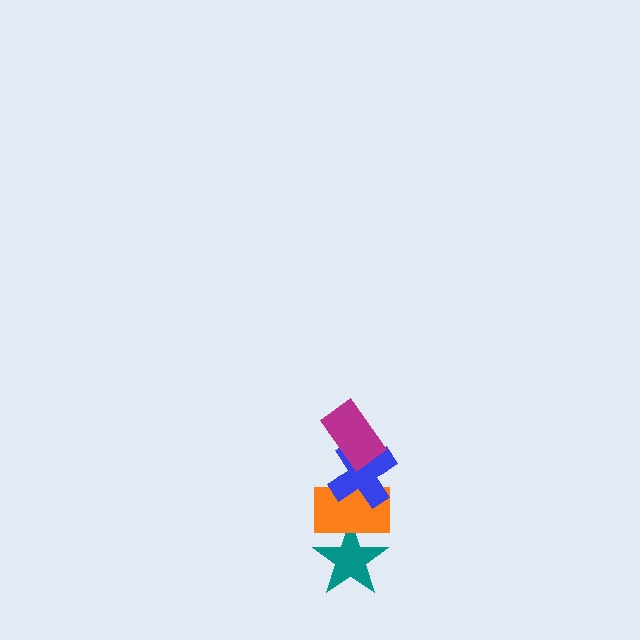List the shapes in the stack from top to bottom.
From top to bottom: the magenta rectangle, the blue cross, the orange rectangle, the teal star.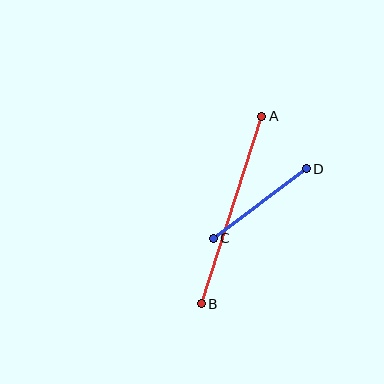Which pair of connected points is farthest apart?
Points A and B are farthest apart.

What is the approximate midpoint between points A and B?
The midpoint is at approximately (231, 210) pixels.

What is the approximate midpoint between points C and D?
The midpoint is at approximately (260, 203) pixels.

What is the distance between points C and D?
The distance is approximately 116 pixels.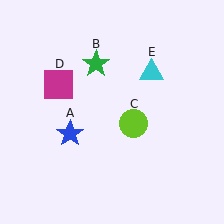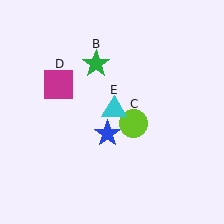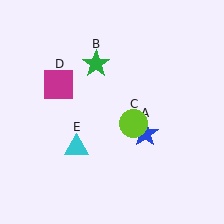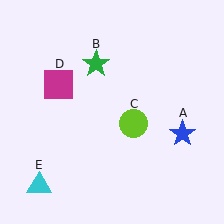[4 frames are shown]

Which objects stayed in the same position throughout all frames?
Green star (object B) and lime circle (object C) and magenta square (object D) remained stationary.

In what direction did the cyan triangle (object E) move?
The cyan triangle (object E) moved down and to the left.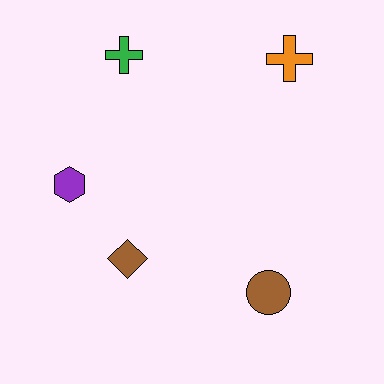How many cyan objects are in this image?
There are no cyan objects.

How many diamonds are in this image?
There is 1 diamond.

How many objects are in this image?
There are 5 objects.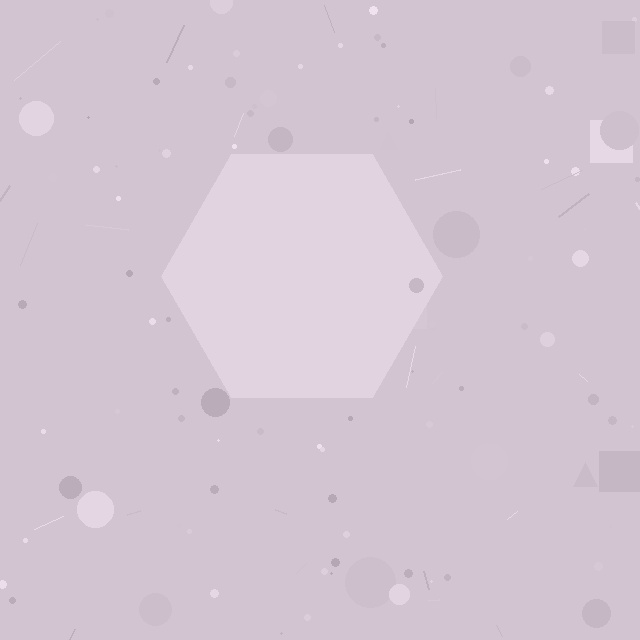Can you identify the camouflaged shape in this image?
The camouflaged shape is a hexagon.